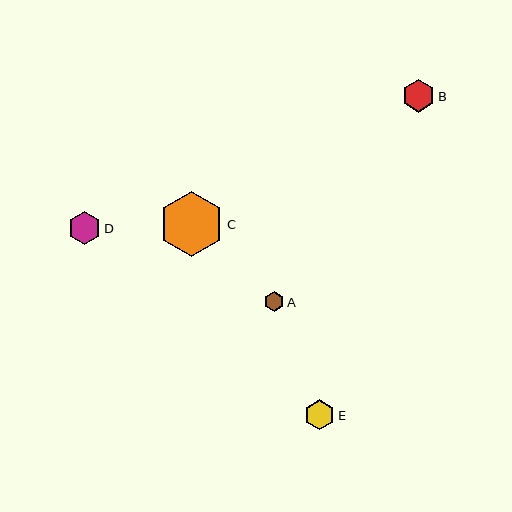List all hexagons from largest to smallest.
From largest to smallest: C, D, B, E, A.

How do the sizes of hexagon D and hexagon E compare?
Hexagon D and hexagon E are approximately the same size.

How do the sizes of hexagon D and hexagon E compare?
Hexagon D and hexagon E are approximately the same size.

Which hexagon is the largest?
Hexagon C is the largest with a size of approximately 65 pixels.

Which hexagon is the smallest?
Hexagon A is the smallest with a size of approximately 20 pixels.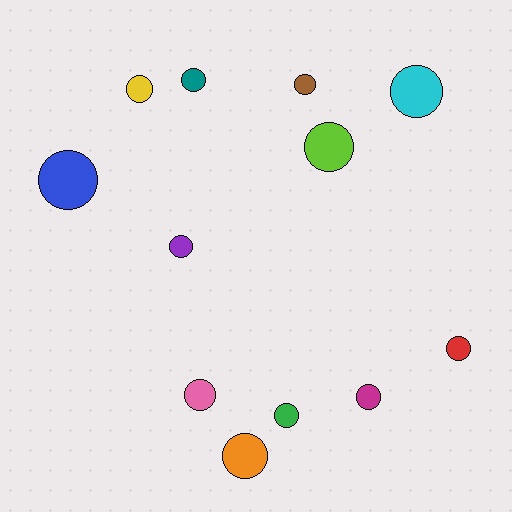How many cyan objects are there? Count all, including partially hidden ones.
There is 1 cyan object.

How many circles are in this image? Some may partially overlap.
There are 12 circles.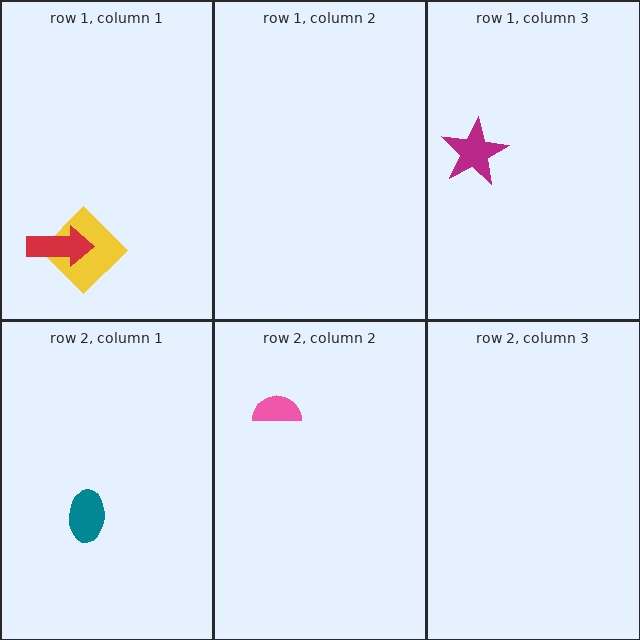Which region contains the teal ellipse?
The row 2, column 1 region.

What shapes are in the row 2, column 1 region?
The teal ellipse.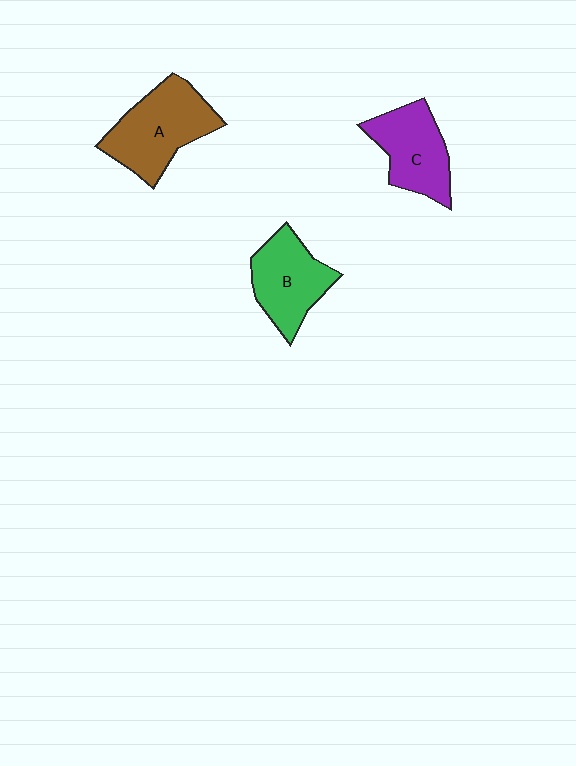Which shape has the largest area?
Shape A (brown).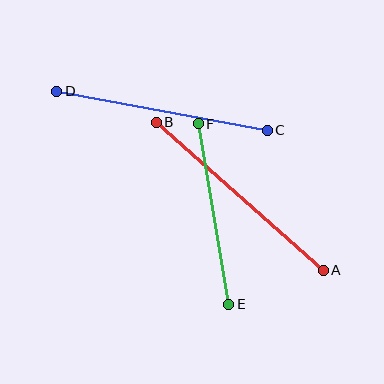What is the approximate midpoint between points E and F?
The midpoint is at approximately (213, 214) pixels.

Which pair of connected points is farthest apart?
Points A and B are farthest apart.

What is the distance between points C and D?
The distance is approximately 214 pixels.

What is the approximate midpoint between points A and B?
The midpoint is at approximately (240, 196) pixels.